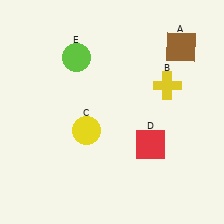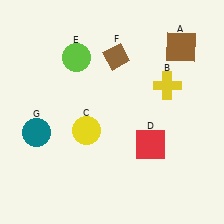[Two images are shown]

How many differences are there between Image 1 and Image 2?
There are 2 differences between the two images.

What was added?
A brown diamond (F), a teal circle (G) were added in Image 2.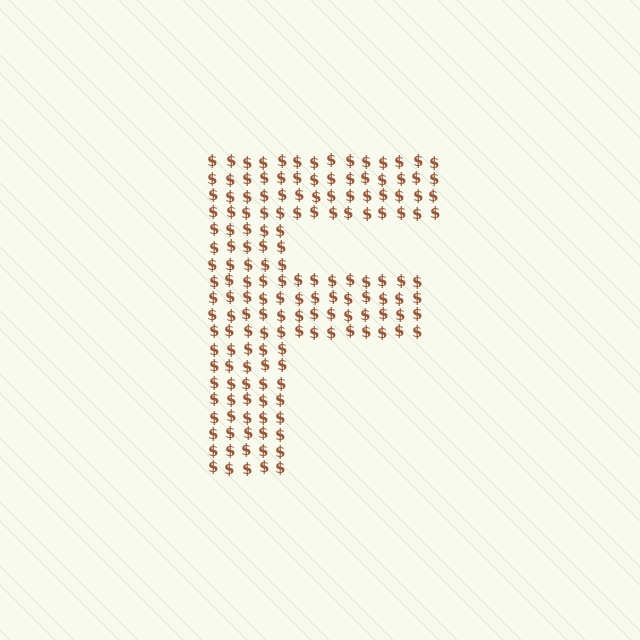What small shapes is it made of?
It is made of small dollar signs.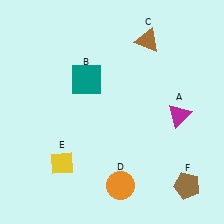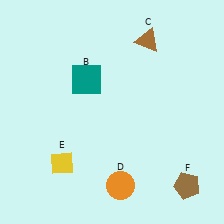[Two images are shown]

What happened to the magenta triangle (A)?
The magenta triangle (A) was removed in Image 2. It was in the bottom-right area of Image 1.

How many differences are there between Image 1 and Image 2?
There is 1 difference between the two images.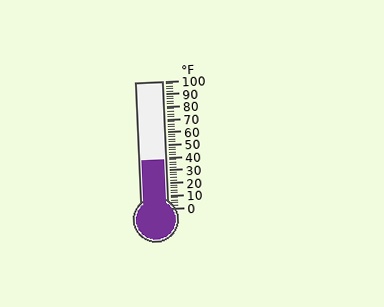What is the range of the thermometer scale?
The thermometer scale ranges from 0°F to 100°F.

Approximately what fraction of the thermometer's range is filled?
The thermometer is filled to approximately 40% of its range.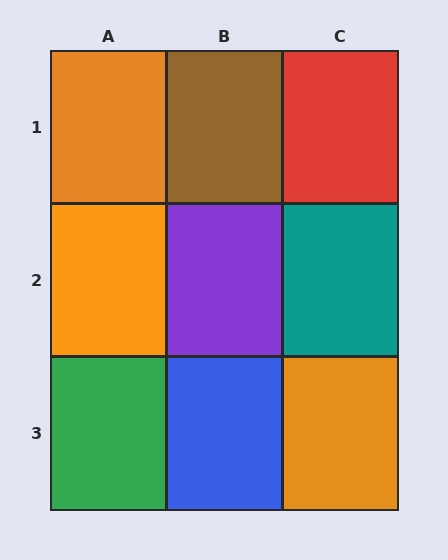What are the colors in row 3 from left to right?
Green, blue, orange.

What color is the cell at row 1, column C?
Red.